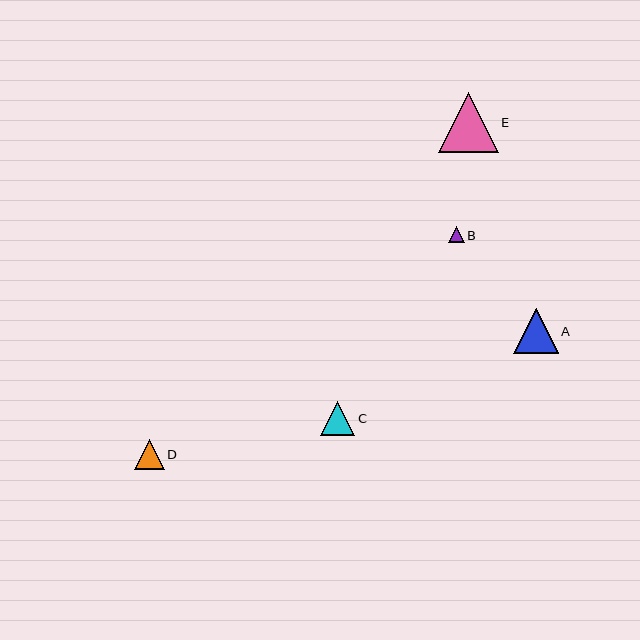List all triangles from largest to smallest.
From largest to smallest: E, A, C, D, B.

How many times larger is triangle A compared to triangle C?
Triangle A is approximately 1.3 times the size of triangle C.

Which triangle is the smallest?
Triangle B is the smallest with a size of approximately 16 pixels.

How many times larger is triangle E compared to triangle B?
Triangle E is approximately 3.8 times the size of triangle B.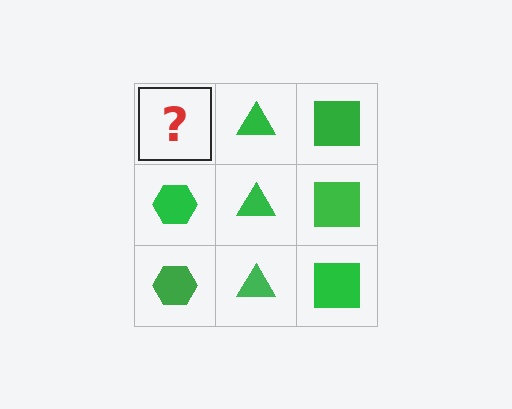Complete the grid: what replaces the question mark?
The question mark should be replaced with a green hexagon.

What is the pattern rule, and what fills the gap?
The rule is that each column has a consistent shape. The gap should be filled with a green hexagon.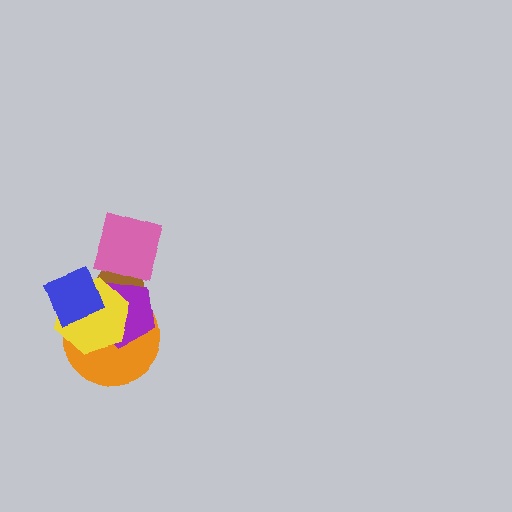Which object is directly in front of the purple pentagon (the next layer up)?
The yellow hexagon is directly in front of the purple pentagon.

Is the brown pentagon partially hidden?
Yes, it is partially covered by another shape.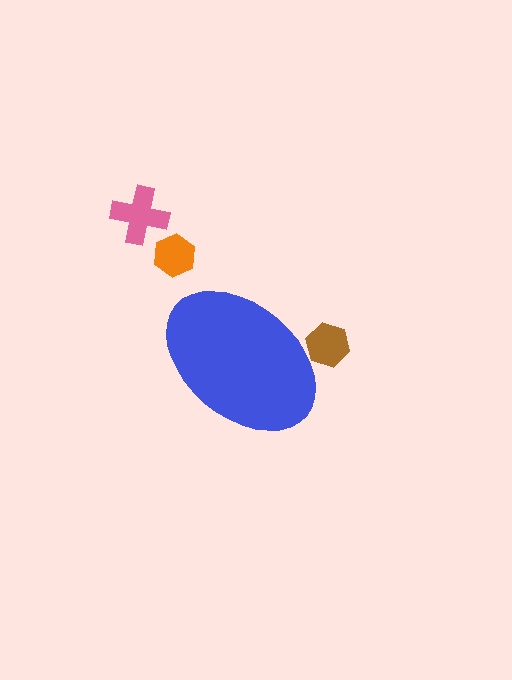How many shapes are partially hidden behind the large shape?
1 shape is partially hidden.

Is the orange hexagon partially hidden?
No, the orange hexagon is fully visible.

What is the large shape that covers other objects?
A blue ellipse.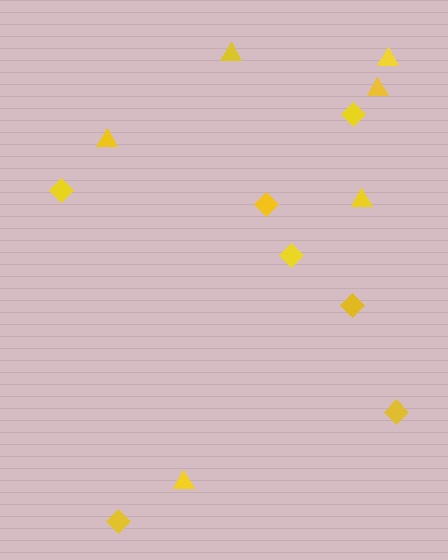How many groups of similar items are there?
There are 2 groups: one group of triangles (6) and one group of diamonds (7).